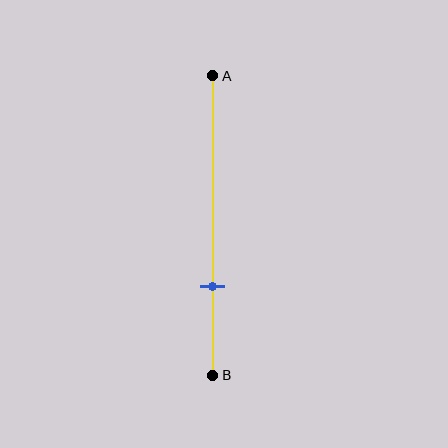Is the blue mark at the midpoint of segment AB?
No, the mark is at about 70% from A, not at the 50% midpoint.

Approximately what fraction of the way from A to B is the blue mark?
The blue mark is approximately 70% of the way from A to B.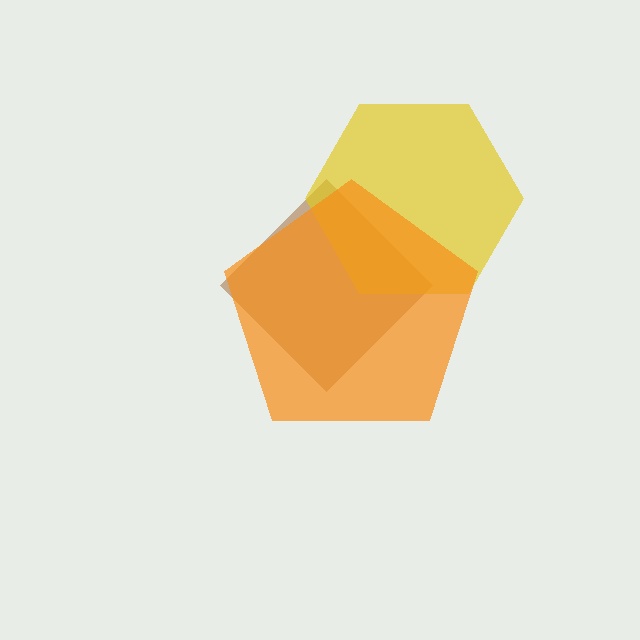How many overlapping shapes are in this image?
There are 3 overlapping shapes in the image.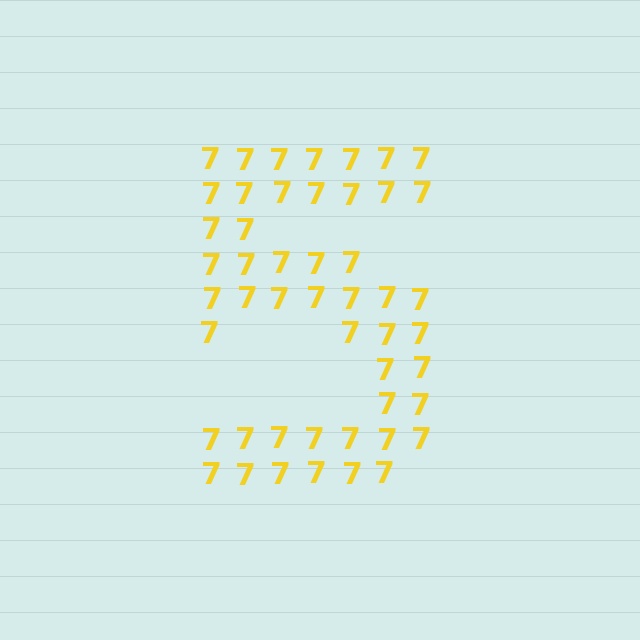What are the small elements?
The small elements are digit 7's.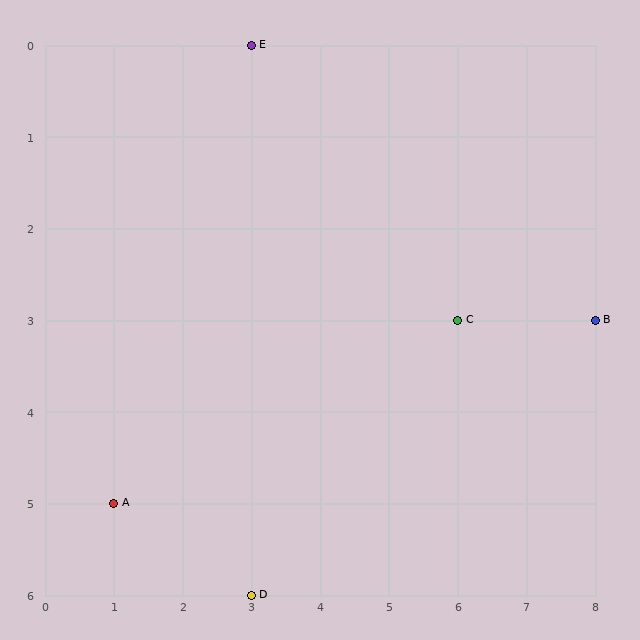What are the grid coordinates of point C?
Point C is at grid coordinates (6, 3).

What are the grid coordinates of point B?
Point B is at grid coordinates (8, 3).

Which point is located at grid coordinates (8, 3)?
Point B is at (8, 3).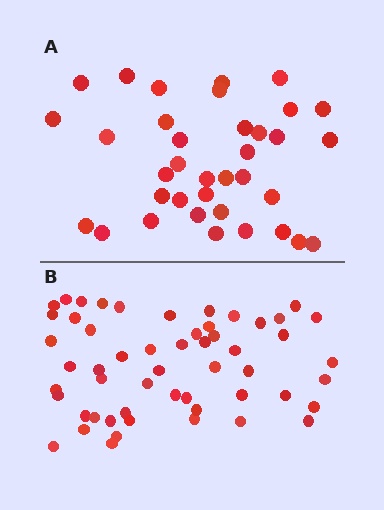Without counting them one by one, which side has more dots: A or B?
Region B (the bottom region) has more dots.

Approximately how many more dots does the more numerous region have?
Region B has approximately 20 more dots than region A.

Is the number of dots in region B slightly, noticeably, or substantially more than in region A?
Region B has substantially more. The ratio is roughly 1.5 to 1.